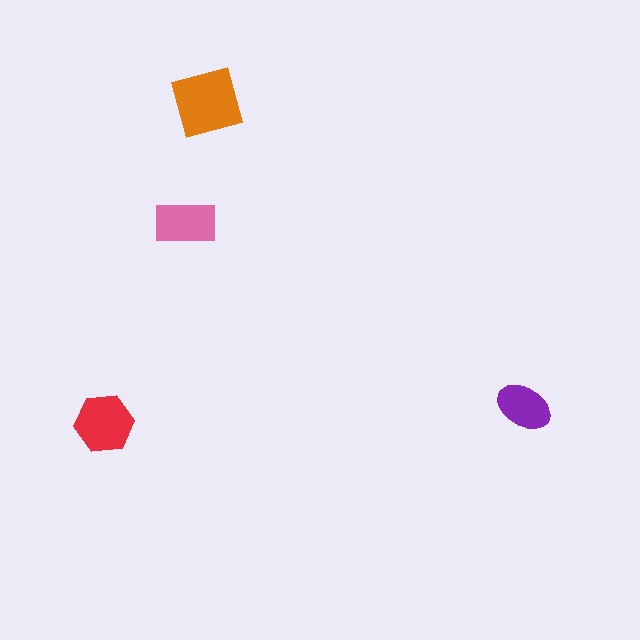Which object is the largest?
The orange square.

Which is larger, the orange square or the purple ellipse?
The orange square.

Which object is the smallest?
The purple ellipse.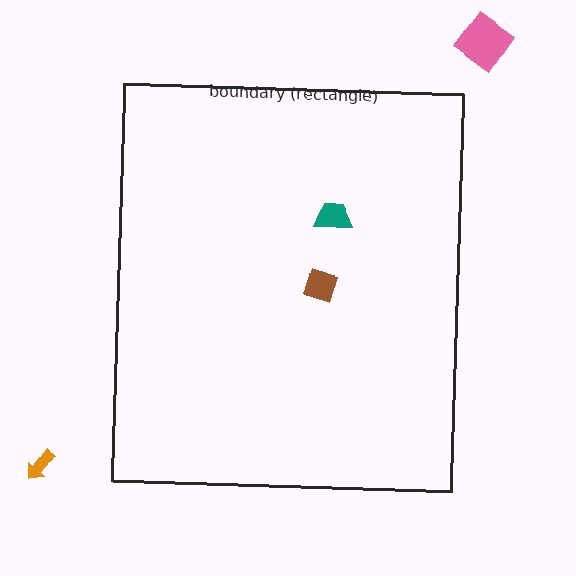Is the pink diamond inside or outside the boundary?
Outside.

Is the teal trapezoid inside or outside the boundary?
Inside.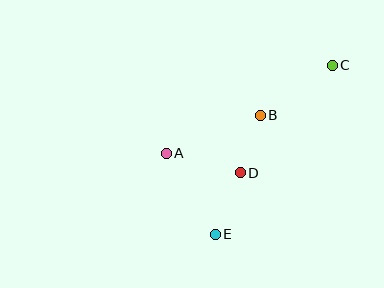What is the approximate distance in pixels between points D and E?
The distance between D and E is approximately 66 pixels.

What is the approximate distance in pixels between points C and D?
The distance between C and D is approximately 141 pixels.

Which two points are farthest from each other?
Points C and E are farthest from each other.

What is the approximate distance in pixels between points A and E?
The distance between A and E is approximately 95 pixels.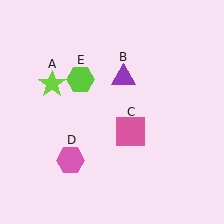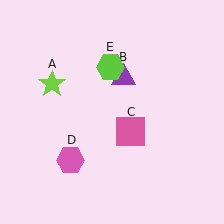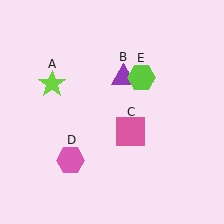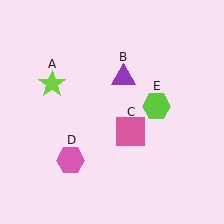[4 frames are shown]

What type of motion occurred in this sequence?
The lime hexagon (object E) rotated clockwise around the center of the scene.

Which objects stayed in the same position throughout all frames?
Lime star (object A) and purple triangle (object B) and pink square (object C) and pink hexagon (object D) remained stationary.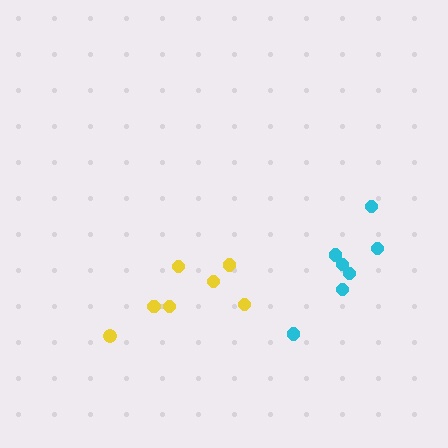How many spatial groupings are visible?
There are 2 spatial groupings.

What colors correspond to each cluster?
The clusters are colored: cyan, yellow.